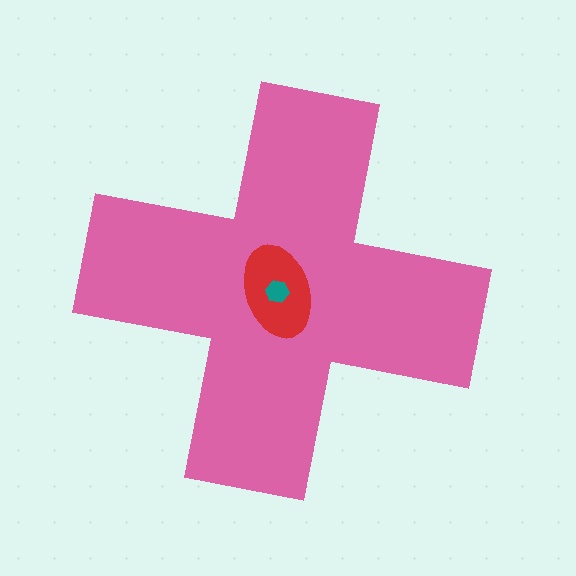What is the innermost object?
The teal hexagon.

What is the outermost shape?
The pink cross.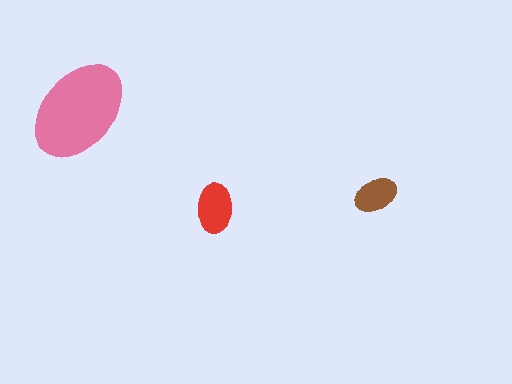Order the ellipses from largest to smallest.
the pink one, the red one, the brown one.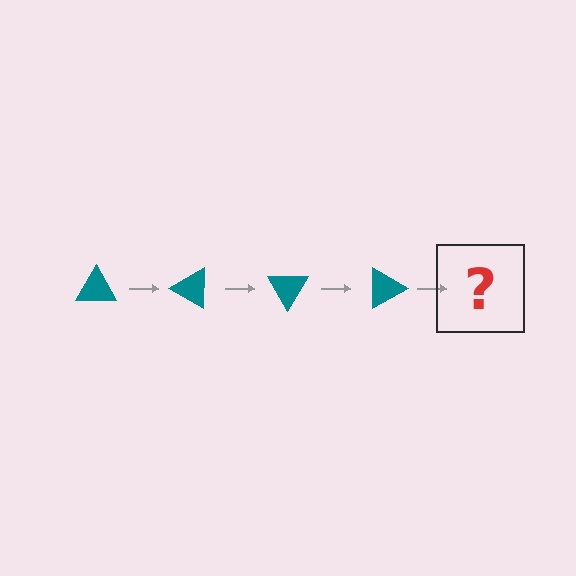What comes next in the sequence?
The next element should be a teal triangle rotated 120 degrees.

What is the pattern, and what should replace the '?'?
The pattern is that the triangle rotates 30 degrees each step. The '?' should be a teal triangle rotated 120 degrees.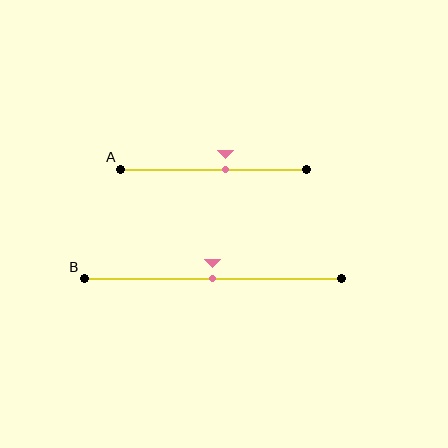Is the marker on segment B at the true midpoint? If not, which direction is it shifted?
Yes, the marker on segment B is at the true midpoint.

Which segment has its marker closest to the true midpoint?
Segment B has its marker closest to the true midpoint.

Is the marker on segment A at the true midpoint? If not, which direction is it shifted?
No, the marker on segment A is shifted to the right by about 6% of the segment length.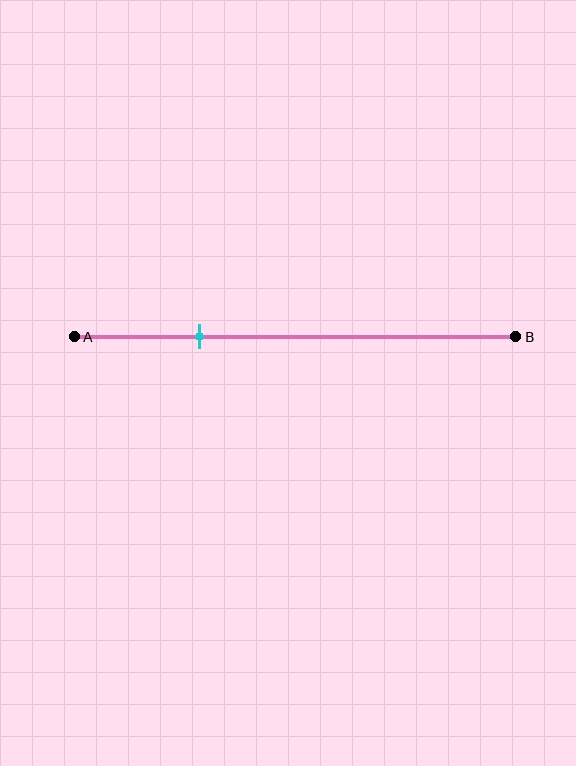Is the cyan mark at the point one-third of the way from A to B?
No, the mark is at about 30% from A, not at the 33% one-third point.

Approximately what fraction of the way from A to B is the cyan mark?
The cyan mark is approximately 30% of the way from A to B.